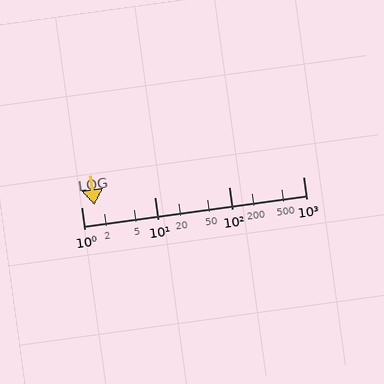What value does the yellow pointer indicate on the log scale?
The pointer indicates approximately 1.5.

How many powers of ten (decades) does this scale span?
The scale spans 3 decades, from 1 to 1000.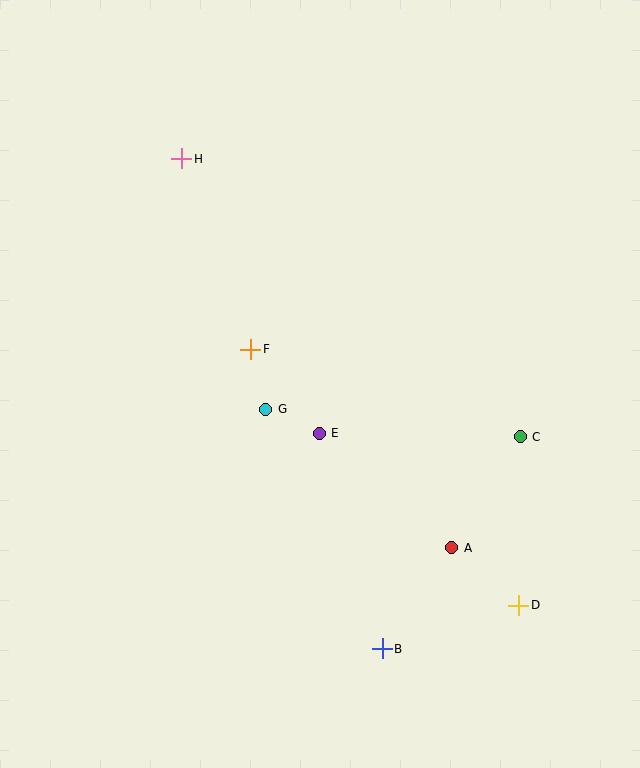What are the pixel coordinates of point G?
Point G is at (266, 409).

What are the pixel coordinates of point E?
Point E is at (319, 433).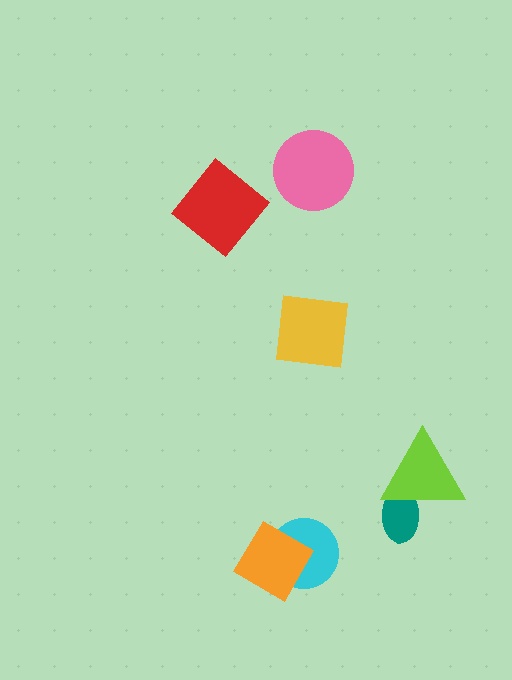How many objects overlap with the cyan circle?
1 object overlaps with the cyan circle.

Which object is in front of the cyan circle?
The orange diamond is in front of the cyan circle.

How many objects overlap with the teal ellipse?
1 object overlaps with the teal ellipse.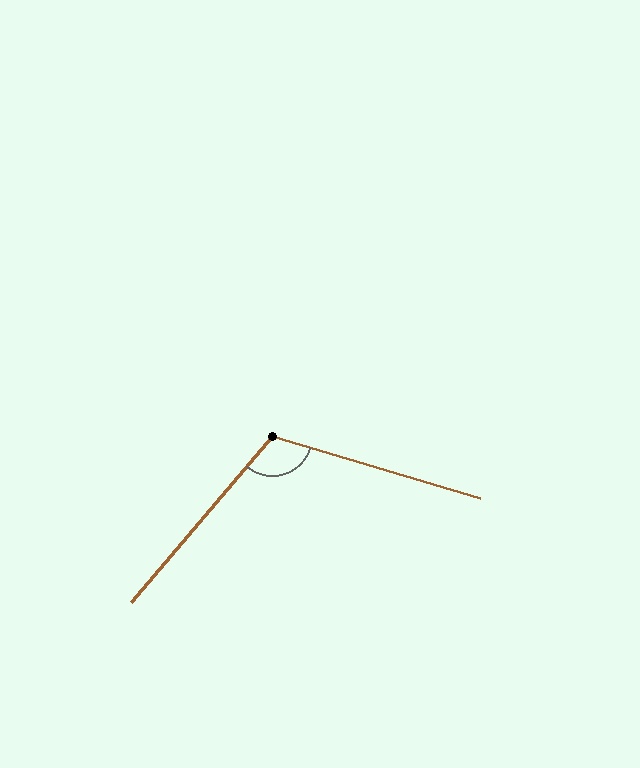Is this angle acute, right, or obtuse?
It is obtuse.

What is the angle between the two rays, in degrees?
Approximately 114 degrees.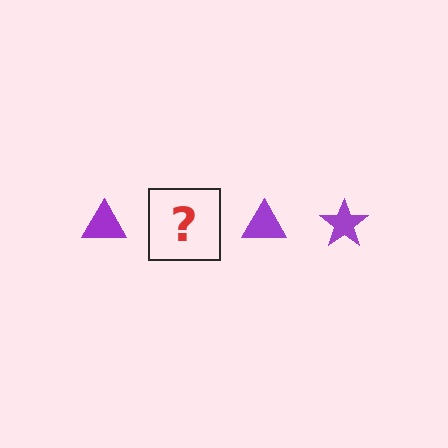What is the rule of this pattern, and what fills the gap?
The rule is that the pattern cycles through triangle, star shapes in purple. The gap should be filled with a purple star.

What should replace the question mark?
The question mark should be replaced with a purple star.